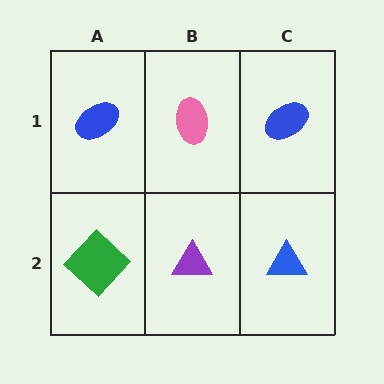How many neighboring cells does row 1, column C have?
2.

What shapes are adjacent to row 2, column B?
A pink ellipse (row 1, column B), a green diamond (row 2, column A), a blue triangle (row 2, column C).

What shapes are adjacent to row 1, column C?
A blue triangle (row 2, column C), a pink ellipse (row 1, column B).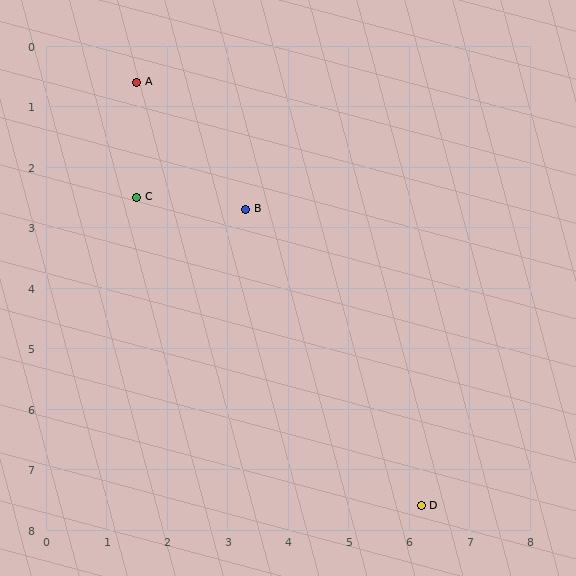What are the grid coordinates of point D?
Point D is at approximately (6.2, 7.6).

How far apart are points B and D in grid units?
Points B and D are about 5.7 grid units apart.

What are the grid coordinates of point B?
Point B is at approximately (3.3, 2.7).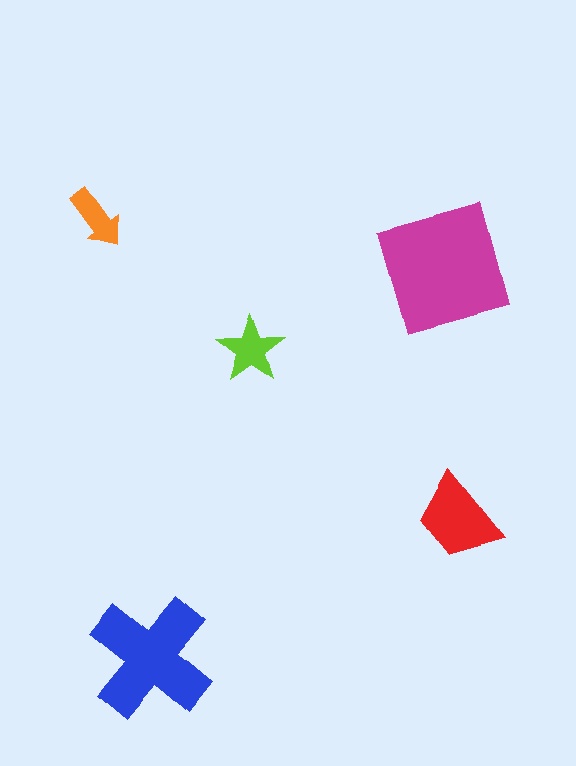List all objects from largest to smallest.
The magenta square, the blue cross, the red trapezoid, the lime star, the orange arrow.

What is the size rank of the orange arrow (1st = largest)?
5th.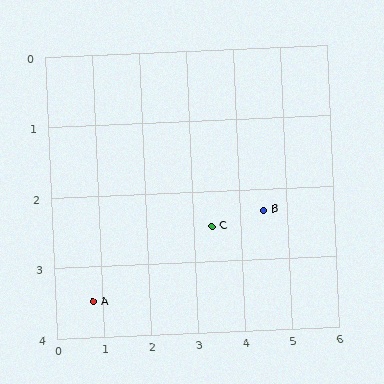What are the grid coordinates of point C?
Point C is at approximately (3.4, 2.5).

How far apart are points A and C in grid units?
Points A and C are about 2.8 grid units apart.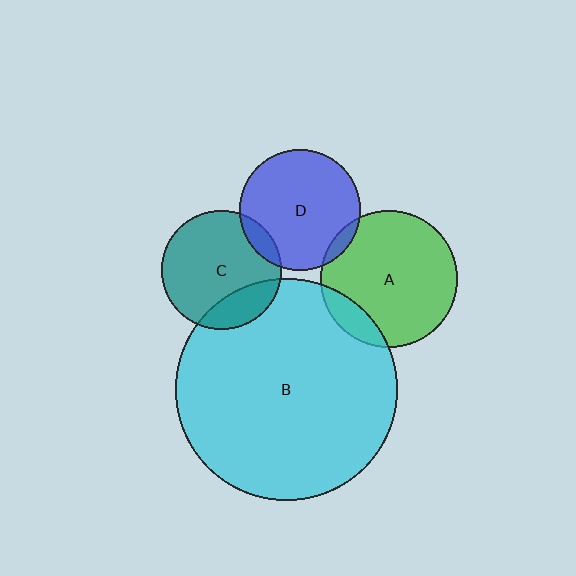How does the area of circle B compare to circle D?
Approximately 3.4 times.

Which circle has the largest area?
Circle B (cyan).